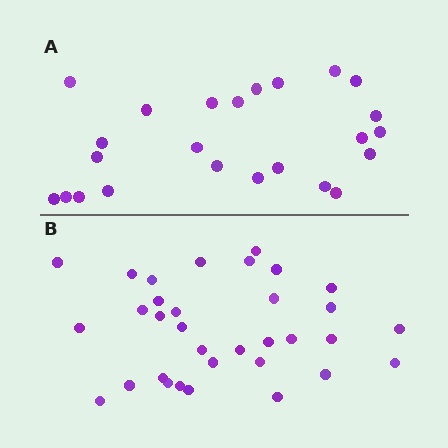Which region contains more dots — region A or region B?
Region B (the bottom region) has more dots.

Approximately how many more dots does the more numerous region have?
Region B has roughly 8 or so more dots than region A.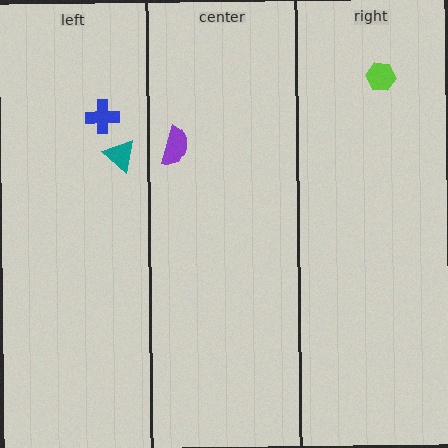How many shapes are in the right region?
1.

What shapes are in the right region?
The lime hexagon.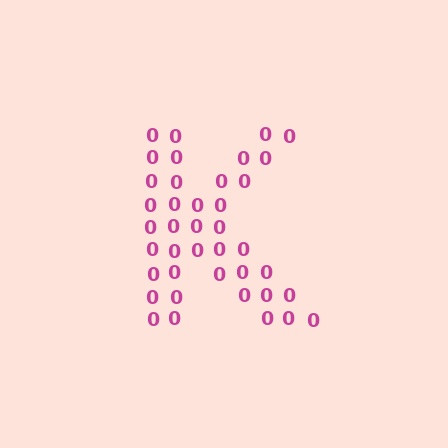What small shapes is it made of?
It is made of small digit 0's.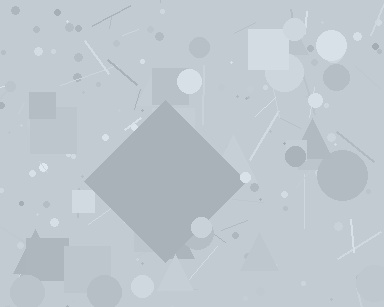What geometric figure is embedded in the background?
A diamond is embedded in the background.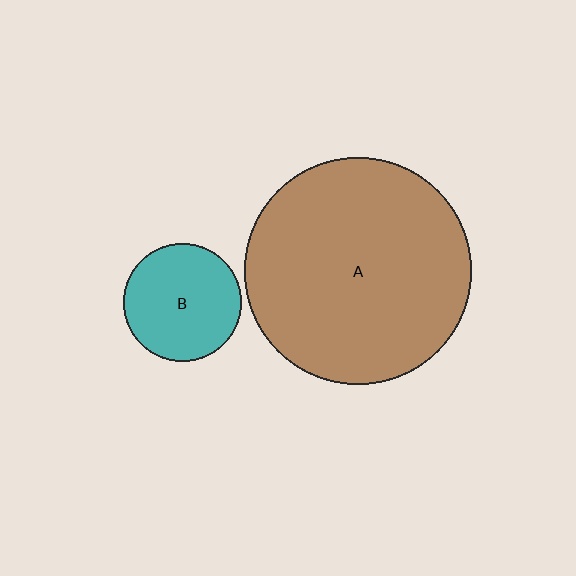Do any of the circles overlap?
No, none of the circles overlap.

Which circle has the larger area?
Circle A (brown).